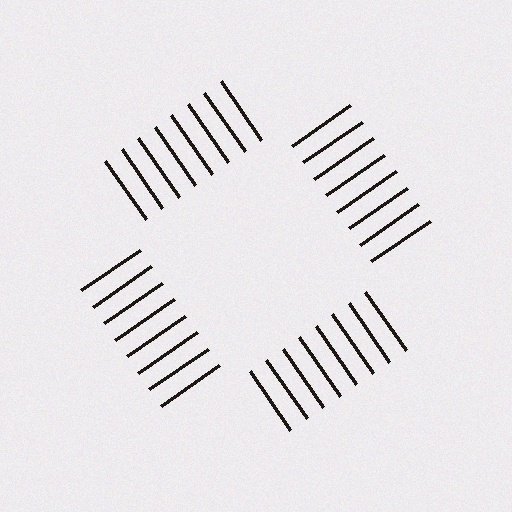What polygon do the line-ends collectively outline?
An illusory square — the line segments terminate on its edges but no continuous stroke is drawn.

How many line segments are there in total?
32 — 8 along each of the 4 edges.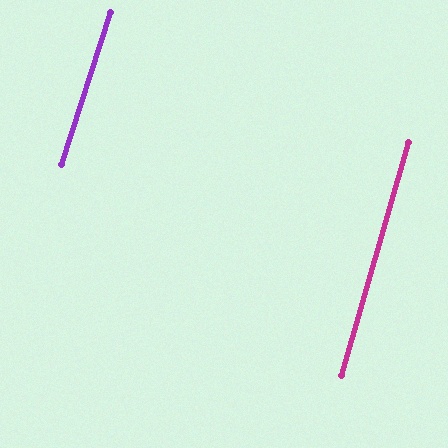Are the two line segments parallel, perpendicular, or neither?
Parallel — their directions differ by only 1.7°.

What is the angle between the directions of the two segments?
Approximately 2 degrees.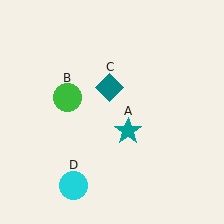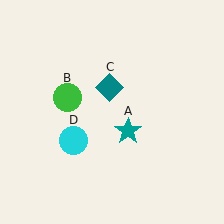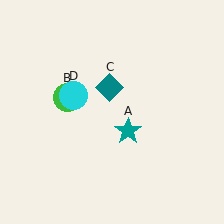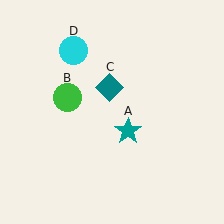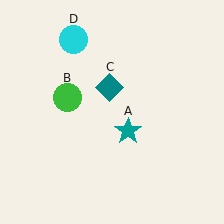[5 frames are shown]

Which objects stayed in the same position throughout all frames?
Teal star (object A) and green circle (object B) and teal diamond (object C) remained stationary.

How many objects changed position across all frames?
1 object changed position: cyan circle (object D).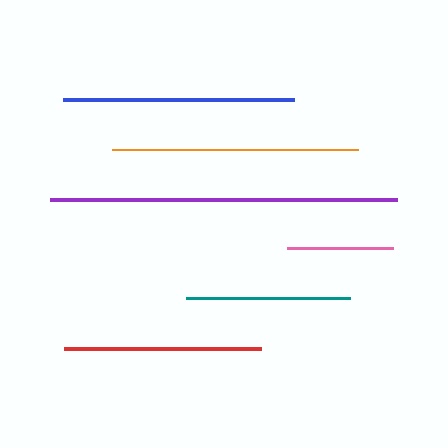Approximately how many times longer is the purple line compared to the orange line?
The purple line is approximately 1.4 times the length of the orange line.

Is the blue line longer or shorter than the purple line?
The purple line is longer than the blue line.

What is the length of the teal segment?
The teal segment is approximately 164 pixels long.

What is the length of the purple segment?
The purple segment is approximately 346 pixels long.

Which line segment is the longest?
The purple line is the longest at approximately 346 pixels.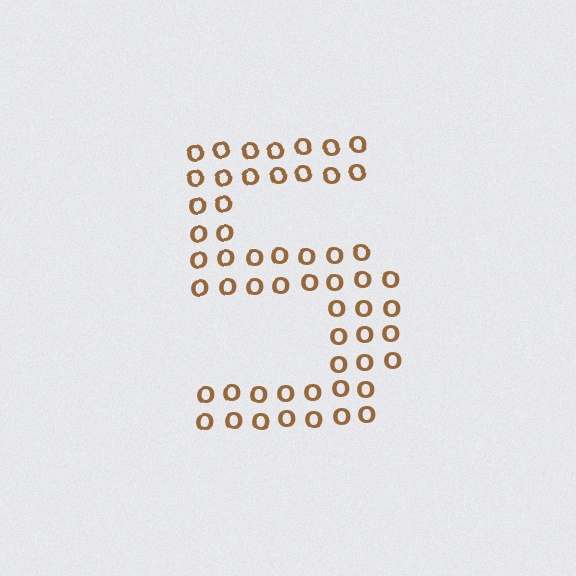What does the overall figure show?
The overall figure shows the digit 5.